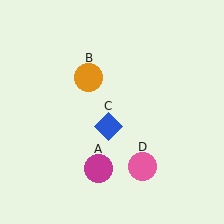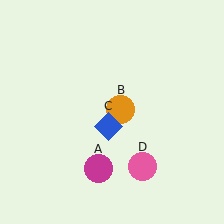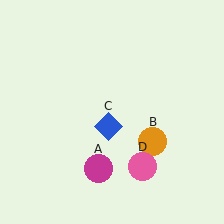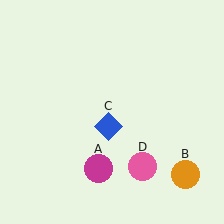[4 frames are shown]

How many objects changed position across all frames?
1 object changed position: orange circle (object B).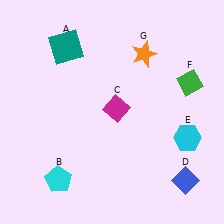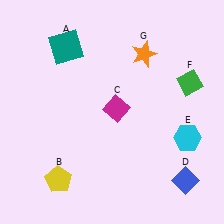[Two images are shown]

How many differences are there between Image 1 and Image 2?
There is 1 difference between the two images.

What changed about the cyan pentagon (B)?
In Image 1, B is cyan. In Image 2, it changed to yellow.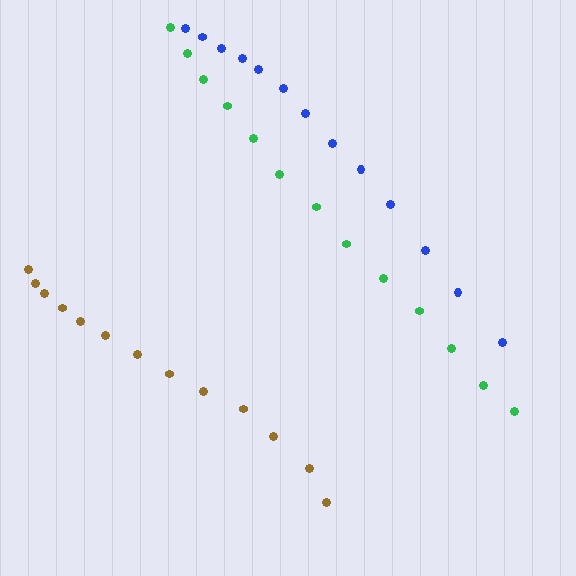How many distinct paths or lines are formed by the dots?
There are 3 distinct paths.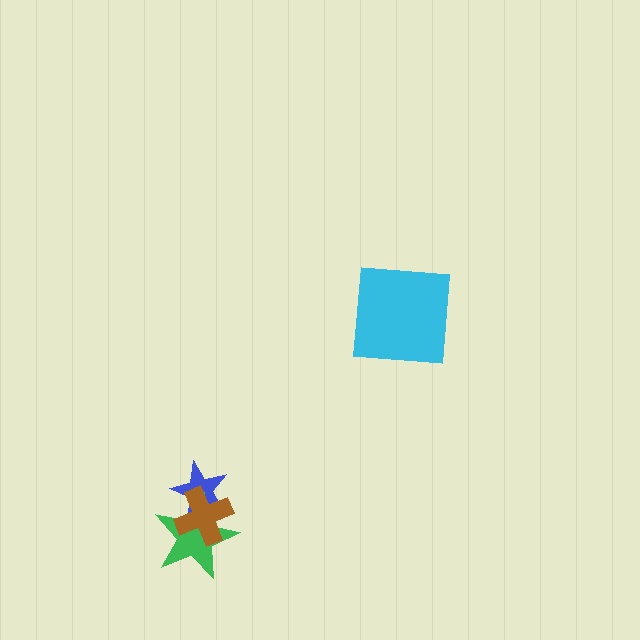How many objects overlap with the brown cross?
2 objects overlap with the brown cross.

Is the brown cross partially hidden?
No, no other shape covers it.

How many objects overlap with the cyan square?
0 objects overlap with the cyan square.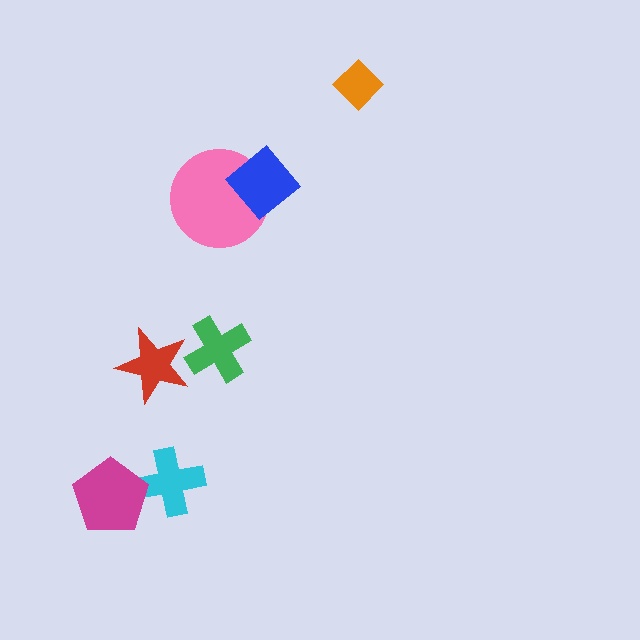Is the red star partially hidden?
No, no other shape covers it.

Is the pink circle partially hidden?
Yes, it is partially covered by another shape.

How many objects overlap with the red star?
1 object overlaps with the red star.